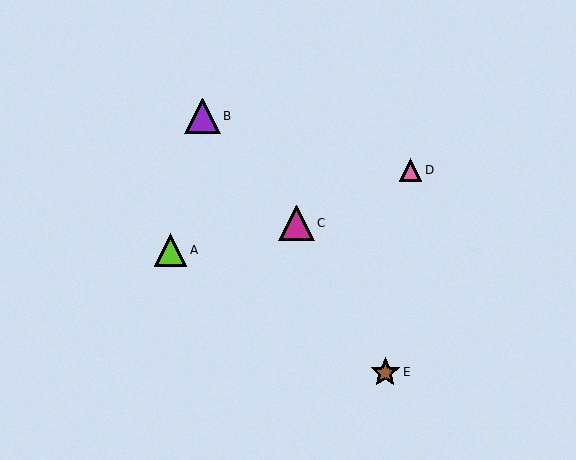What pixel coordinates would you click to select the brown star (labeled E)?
Click at (385, 372) to select the brown star E.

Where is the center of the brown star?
The center of the brown star is at (385, 372).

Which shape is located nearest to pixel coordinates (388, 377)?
The brown star (labeled E) at (385, 372) is nearest to that location.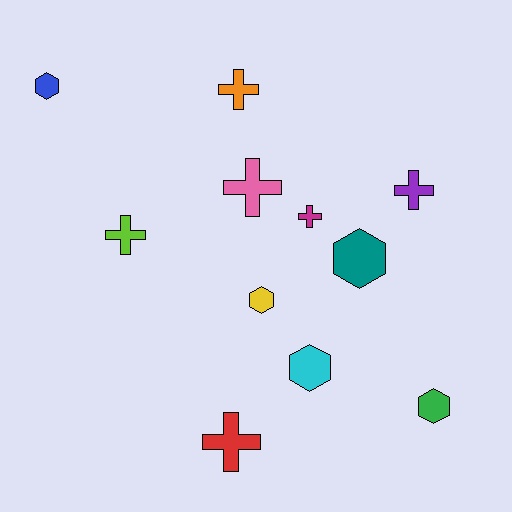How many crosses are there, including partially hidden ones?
There are 6 crosses.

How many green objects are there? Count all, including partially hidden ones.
There is 1 green object.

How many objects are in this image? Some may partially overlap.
There are 11 objects.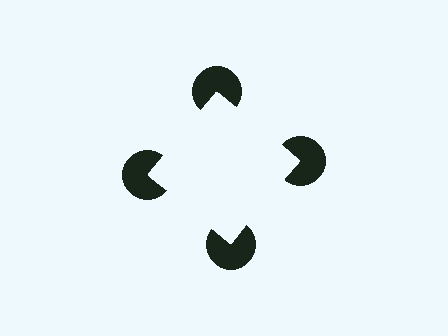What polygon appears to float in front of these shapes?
An illusory square — its edges are inferred from the aligned wedge cuts in the pac-man discs, not physically drawn.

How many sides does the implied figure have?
4 sides.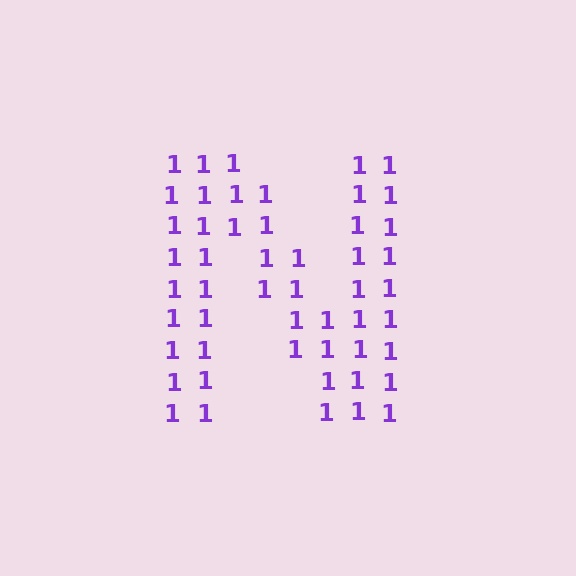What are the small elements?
The small elements are digit 1's.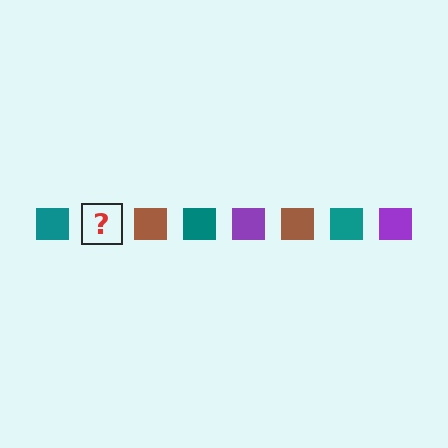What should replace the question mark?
The question mark should be replaced with a purple square.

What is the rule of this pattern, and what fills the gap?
The rule is that the pattern cycles through teal, purple, brown squares. The gap should be filled with a purple square.